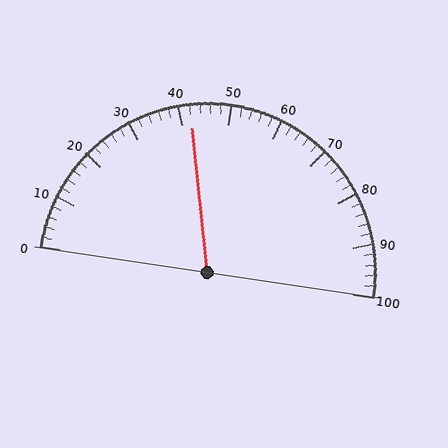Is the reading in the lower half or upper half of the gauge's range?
The reading is in the lower half of the range (0 to 100).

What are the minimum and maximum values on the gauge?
The gauge ranges from 0 to 100.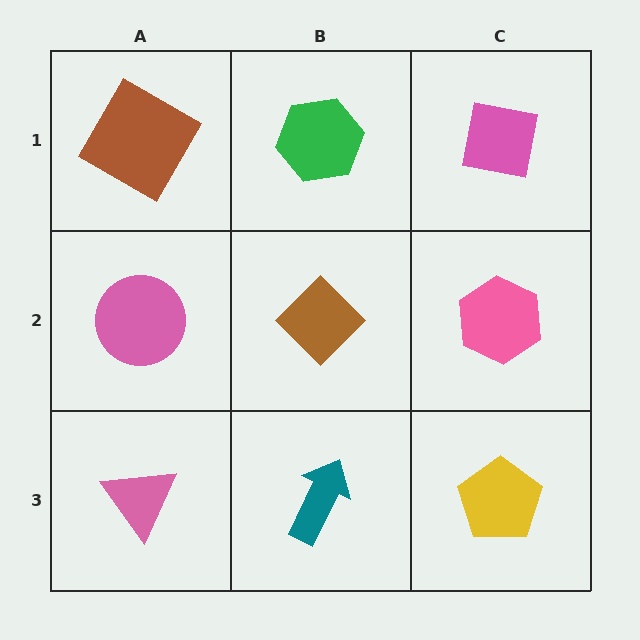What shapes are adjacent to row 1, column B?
A brown diamond (row 2, column B), a brown square (row 1, column A), a pink square (row 1, column C).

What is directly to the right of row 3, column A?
A teal arrow.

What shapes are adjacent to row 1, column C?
A pink hexagon (row 2, column C), a green hexagon (row 1, column B).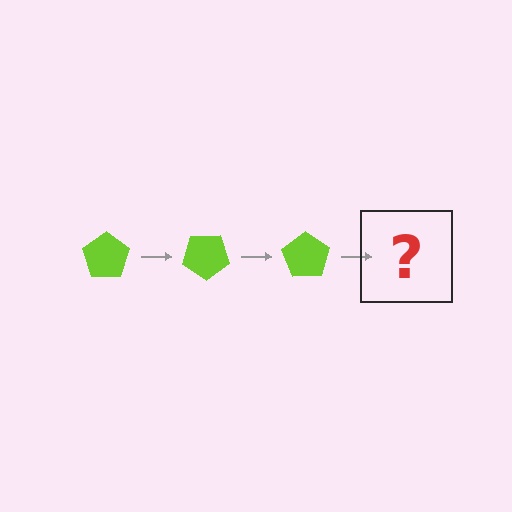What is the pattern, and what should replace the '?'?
The pattern is that the pentagon rotates 35 degrees each step. The '?' should be a lime pentagon rotated 105 degrees.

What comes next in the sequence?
The next element should be a lime pentagon rotated 105 degrees.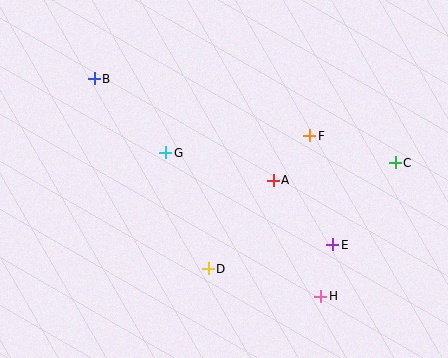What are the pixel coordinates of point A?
Point A is at (273, 180).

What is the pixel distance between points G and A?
The distance between G and A is 111 pixels.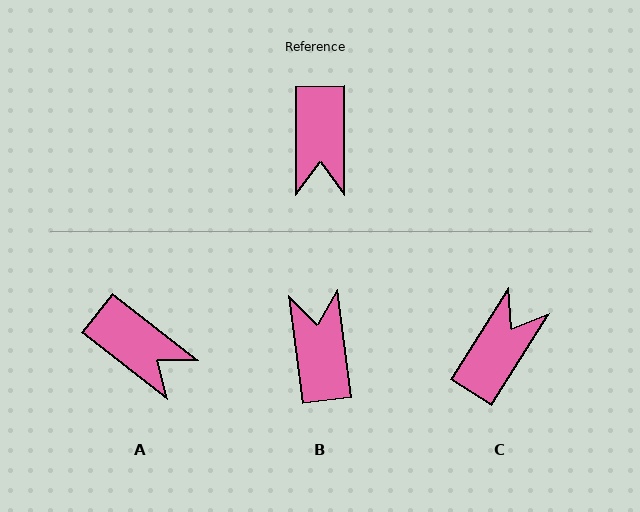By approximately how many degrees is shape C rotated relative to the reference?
Approximately 147 degrees counter-clockwise.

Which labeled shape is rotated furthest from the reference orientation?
B, about 173 degrees away.